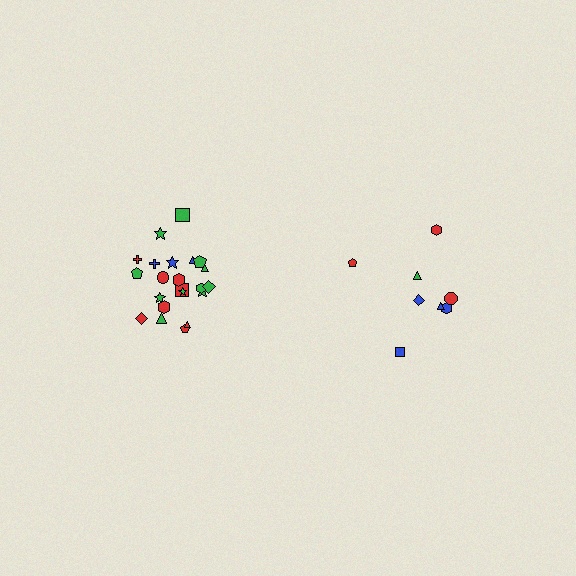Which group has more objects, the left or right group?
The left group.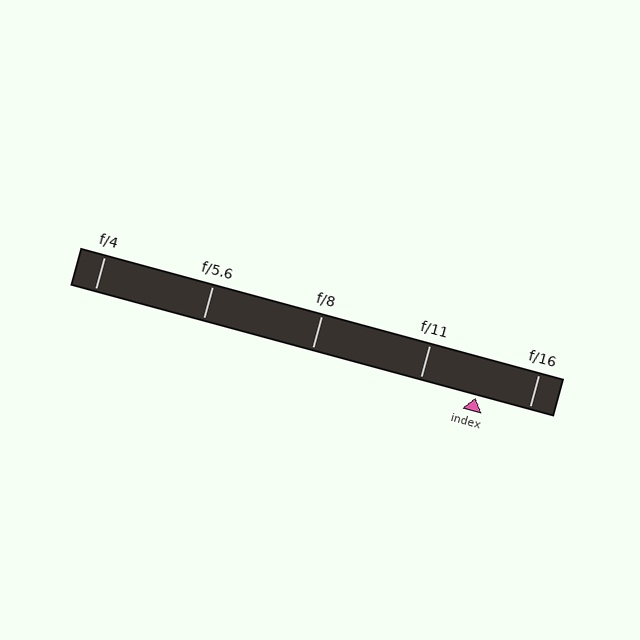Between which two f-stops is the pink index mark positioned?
The index mark is between f/11 and f/16.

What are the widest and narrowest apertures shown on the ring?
The widest aperture shown is f/4 and the narrowest is f/16.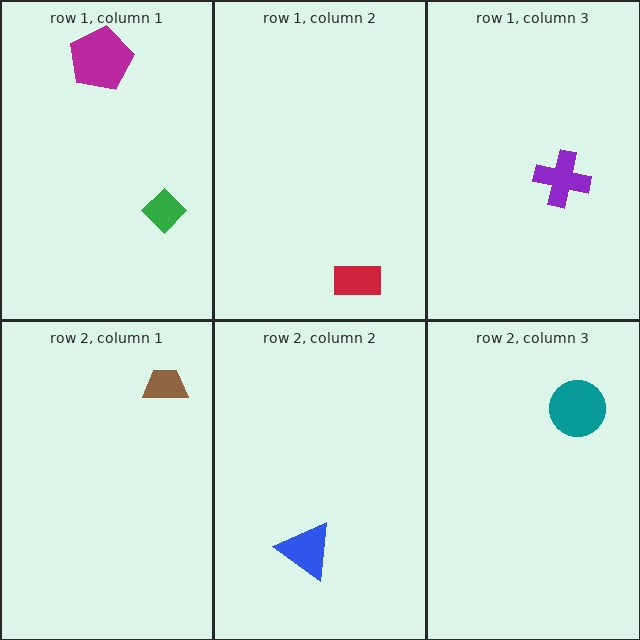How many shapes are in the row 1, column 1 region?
2.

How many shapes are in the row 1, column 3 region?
1.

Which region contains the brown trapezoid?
The row 2, column 1 region.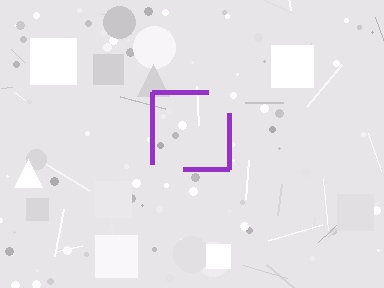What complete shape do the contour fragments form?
The contour fragments form a square.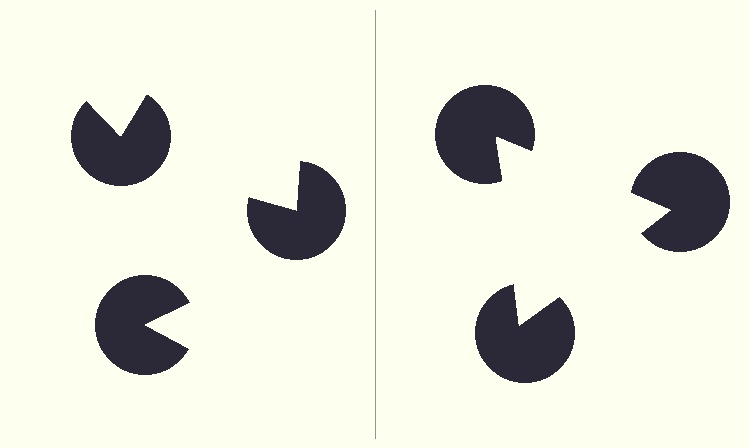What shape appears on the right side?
An illusory triangle.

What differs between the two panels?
The pac-man discs are positioned identically on both sides; only the wedge orientations differ. On the right they align to a triangle; on the left they are misaligned.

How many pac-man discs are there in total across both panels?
6 — 3 on each side.